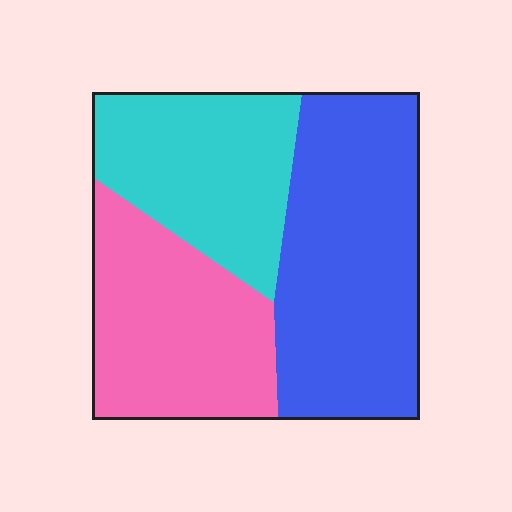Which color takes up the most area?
Blue, at roughly 40%.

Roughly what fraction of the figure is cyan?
Cyan covers 28% of the figure.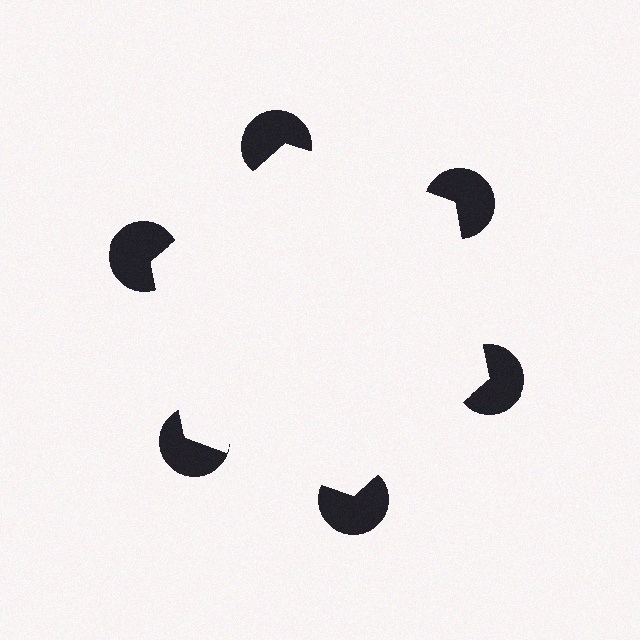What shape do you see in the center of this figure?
An illusory hexagon — its edges are inferred from the aligned wedge cuts in the pac-man discs, not physically drawn.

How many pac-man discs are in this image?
There are 6 — one at each vertex of the illusory hexagon.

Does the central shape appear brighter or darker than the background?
It typically appears slightly brighter than the background, even though no actual brightness change is drawn.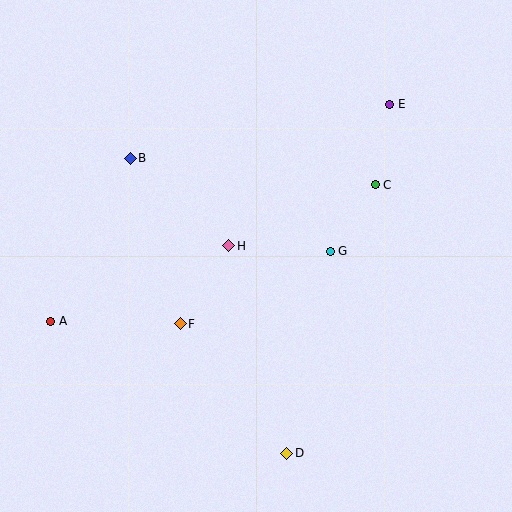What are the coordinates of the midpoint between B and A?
The midpoint between B and A is at (90, 240).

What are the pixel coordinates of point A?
Point A is at (51, 321).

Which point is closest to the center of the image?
Point H at (229, 246) is closest to the center.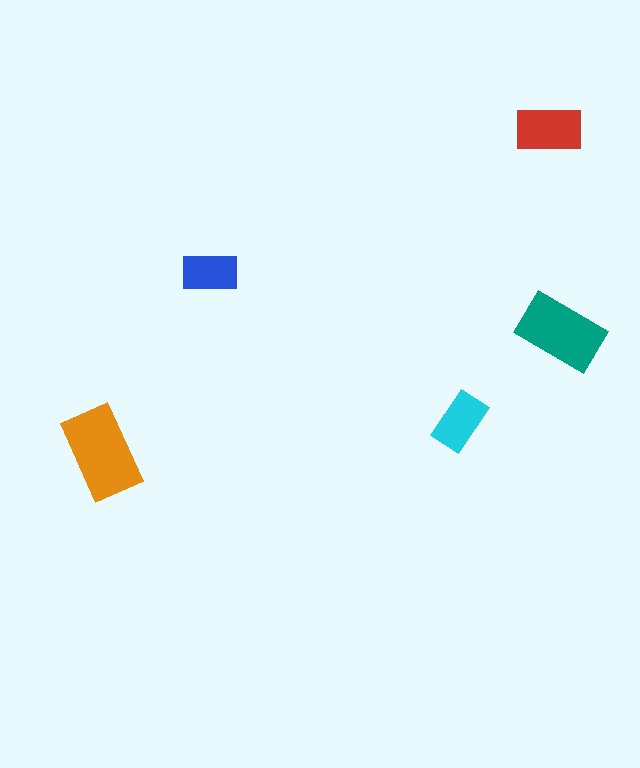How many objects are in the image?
There are 5 objects in the image.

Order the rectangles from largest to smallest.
the orange one, the teal one, the red one, the cyan one, the blue one.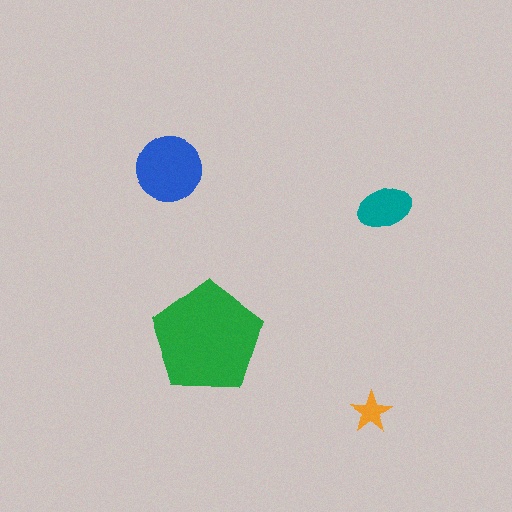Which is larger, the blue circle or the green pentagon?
The green pentagon.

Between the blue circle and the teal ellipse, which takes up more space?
The blue circle.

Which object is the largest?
The green pentagon.